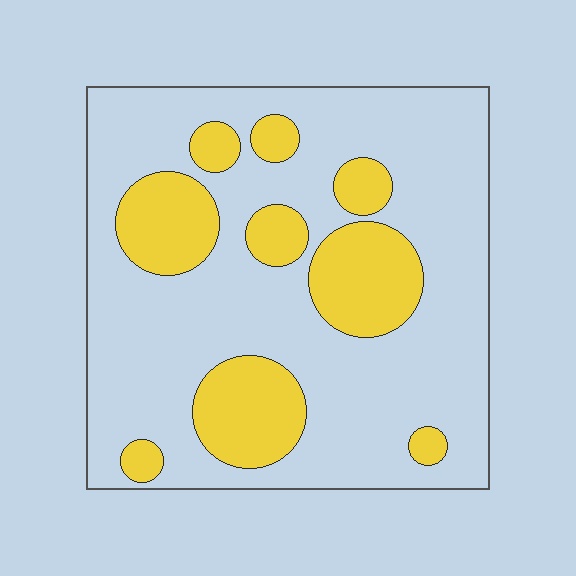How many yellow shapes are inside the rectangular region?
9.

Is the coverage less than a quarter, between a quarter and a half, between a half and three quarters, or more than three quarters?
Between a quarter and a half.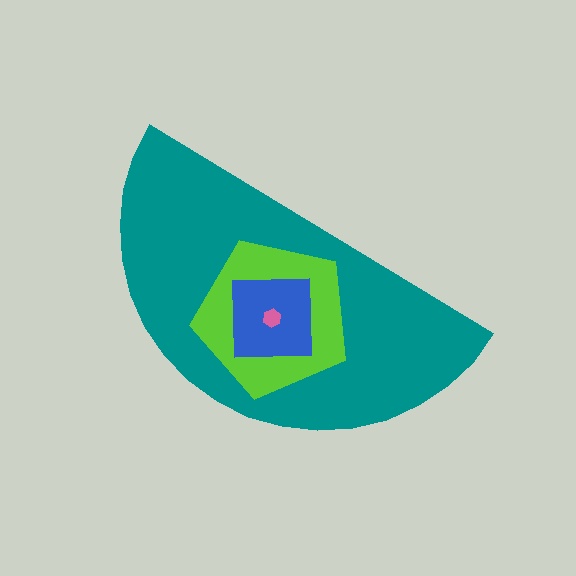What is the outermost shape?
The teal semicircle.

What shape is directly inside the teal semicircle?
The lime pentagon.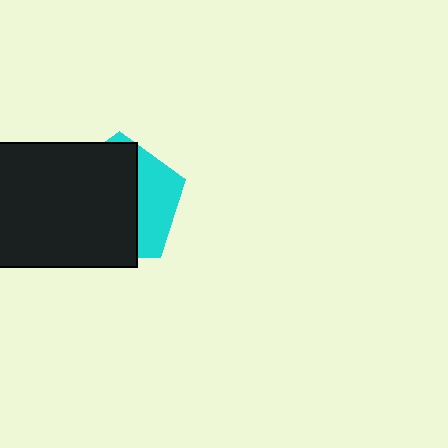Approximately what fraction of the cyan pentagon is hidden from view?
Roughly 67% of the cyan pentagon is hidden behind the black rectangle.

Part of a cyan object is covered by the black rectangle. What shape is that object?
It is a pentagon.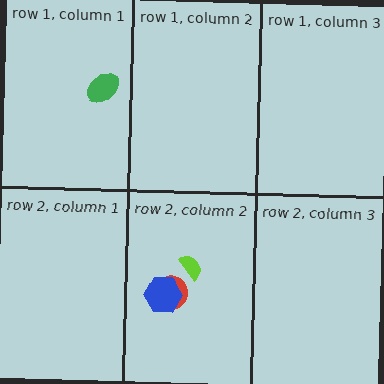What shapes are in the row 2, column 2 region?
The red circle, the blue hexagon, the lime semicircle.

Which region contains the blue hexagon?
The row 2, column 2 region.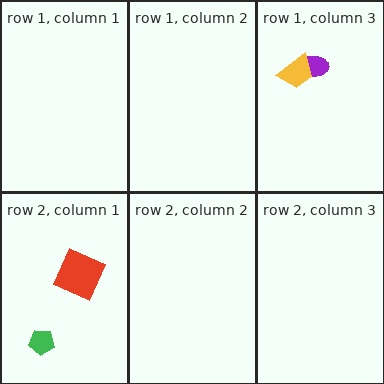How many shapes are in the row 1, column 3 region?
2.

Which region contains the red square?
The row 2, column 1 region.